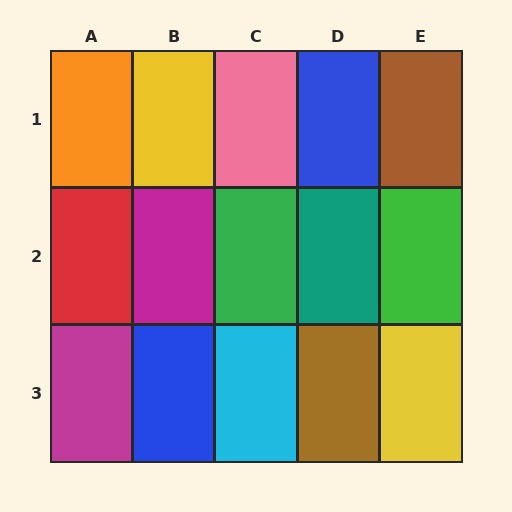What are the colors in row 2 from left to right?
Red, magenta, green, teal, green.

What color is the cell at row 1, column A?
Orange.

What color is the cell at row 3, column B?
Blue.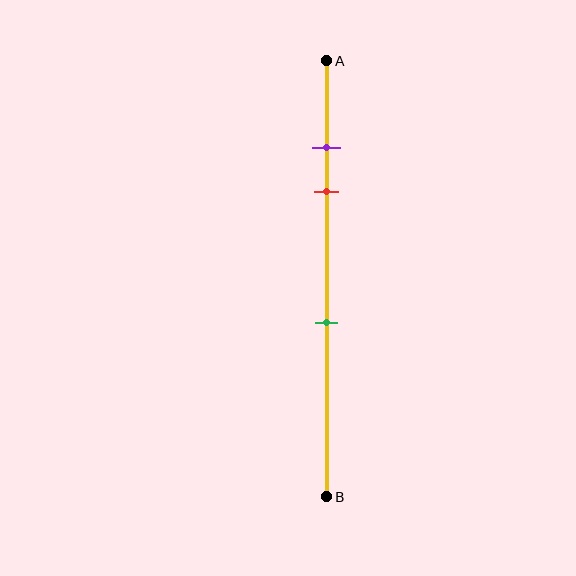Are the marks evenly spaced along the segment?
No, the marks are not evenly spaced.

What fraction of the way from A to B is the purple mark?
The purple mark is approximately 20% (0.2) of the way from A to B.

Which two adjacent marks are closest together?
The purple and red marks are the closest adjacent pair.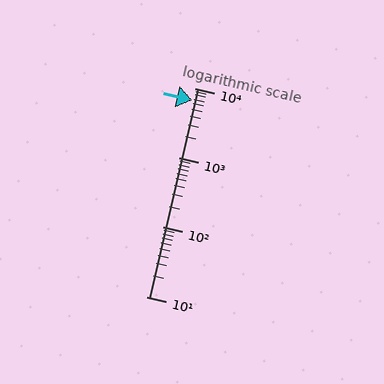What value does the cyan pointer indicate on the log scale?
The pointer indicates approximately 6600.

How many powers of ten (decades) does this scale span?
The scale spans 3 decades, from 10 to 10000.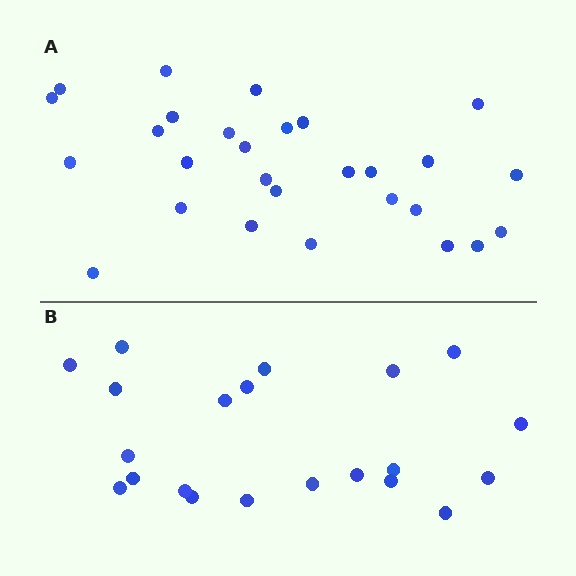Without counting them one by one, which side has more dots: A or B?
Region A (the top region) has more dots.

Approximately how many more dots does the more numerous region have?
Region A has roughly 8 or so more dots than region B.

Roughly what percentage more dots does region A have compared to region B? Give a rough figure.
About 35% more.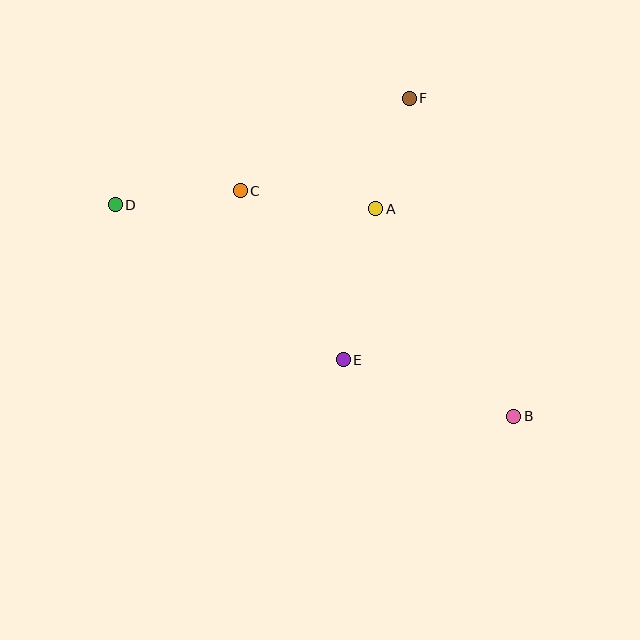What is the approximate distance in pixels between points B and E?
The distance between B and E is approximately 180 pixels.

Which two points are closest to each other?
Points A and F are closest to each other.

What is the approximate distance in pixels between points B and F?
The distance between B and F is approximately 335 pixels.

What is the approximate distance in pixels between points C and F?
The distance between C and F is approximately 193 pixels.